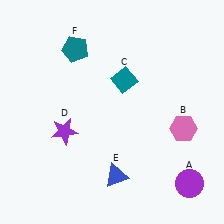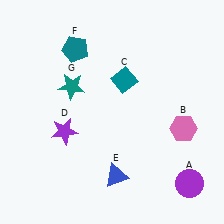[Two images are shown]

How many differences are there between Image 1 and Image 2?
There is 1 difference between the two images.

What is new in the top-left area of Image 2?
A teal star (G) was added in the top-left area of Image 2.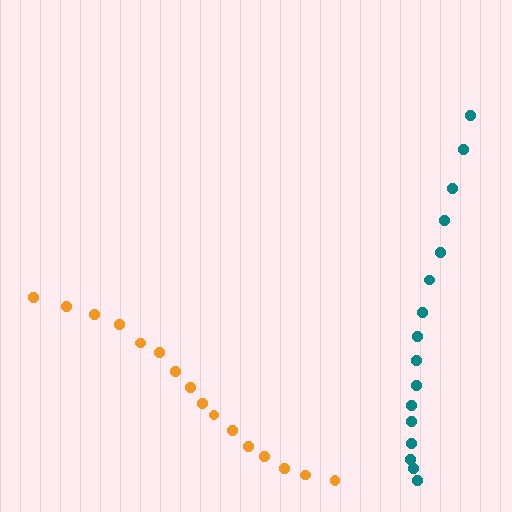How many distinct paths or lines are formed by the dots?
There are 2 distinct paths.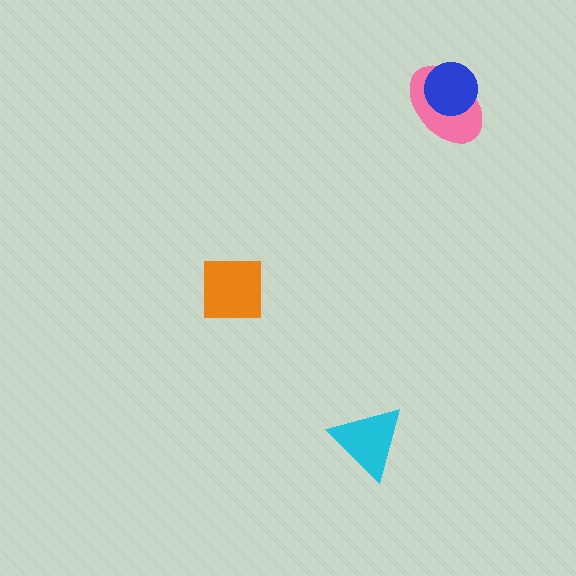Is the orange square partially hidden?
No, no other shape covers it.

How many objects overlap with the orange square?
0 objects overlap with the orange square.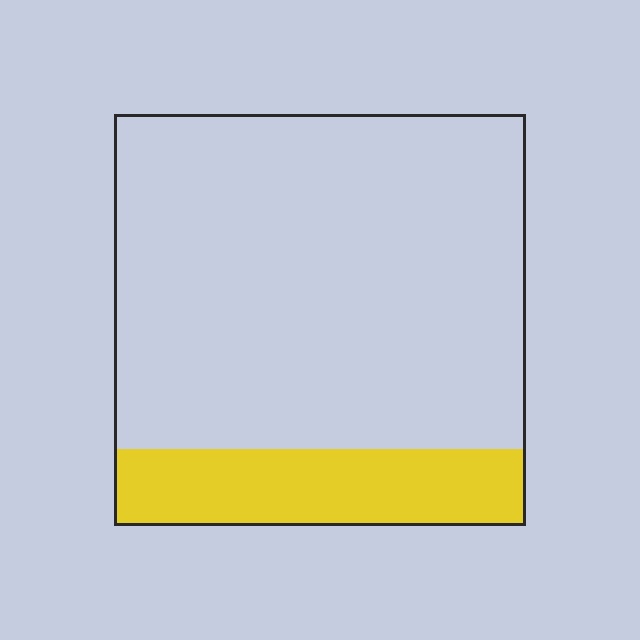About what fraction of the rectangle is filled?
About one fifth (1/5).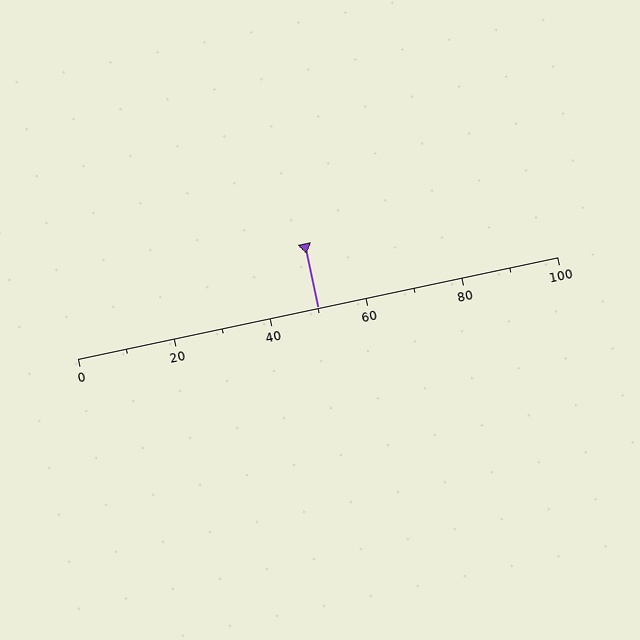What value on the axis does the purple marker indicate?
The marker indicates approximately 50.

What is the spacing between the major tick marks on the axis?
The major ticks are spaced 20 apart.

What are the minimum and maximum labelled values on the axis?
The axis runs from 0 to 100.